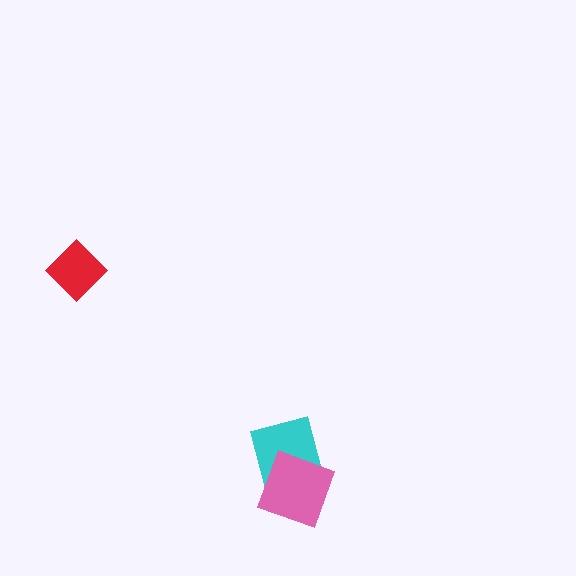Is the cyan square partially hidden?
Yes, it is partially covered by another shape.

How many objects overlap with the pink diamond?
1 object overlaps with the pink diamond.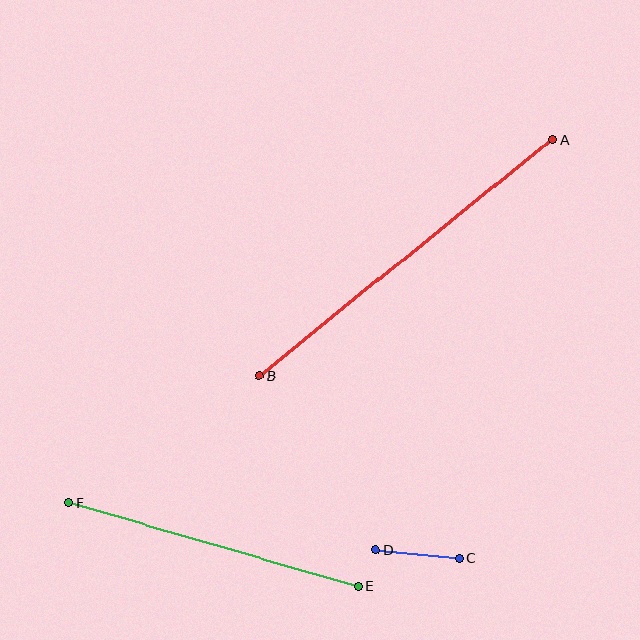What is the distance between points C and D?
The distance is approximately 84 pixels.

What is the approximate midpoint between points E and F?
The midpoint is at approximately (214, 545) pixels.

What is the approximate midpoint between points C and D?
The midpoint is at approximately (418, 554) pixels.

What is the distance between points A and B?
The distance is approximately 376 pixels.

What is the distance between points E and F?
The distance is approximately 301 pixels.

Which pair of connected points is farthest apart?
Points A and B are farthest apart.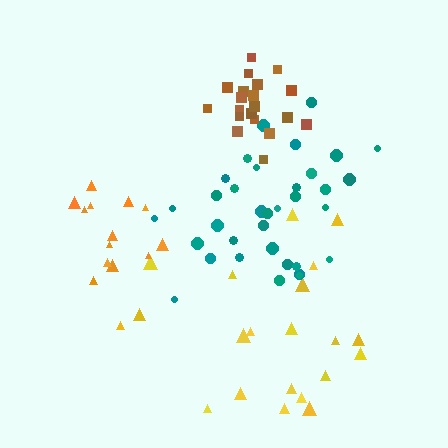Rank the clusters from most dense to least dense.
brown, teal, orange, yellow.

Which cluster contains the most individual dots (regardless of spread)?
Teal (35).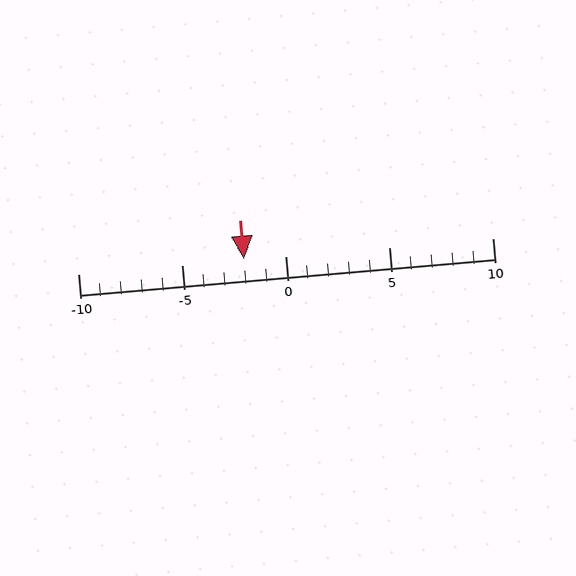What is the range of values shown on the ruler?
The ruler shows values from -10 to 10.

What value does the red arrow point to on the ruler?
The red arrow points to approximately -2.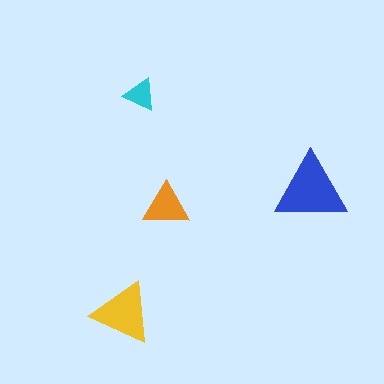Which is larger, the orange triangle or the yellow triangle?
The yellow one.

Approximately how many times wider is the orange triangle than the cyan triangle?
About 1.5 times wider.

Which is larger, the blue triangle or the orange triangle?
The blue one.